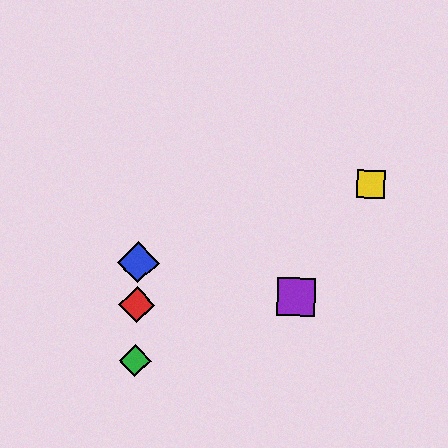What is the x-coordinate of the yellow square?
The yellow square is at x≈371.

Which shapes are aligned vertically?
The red diamond, the blue diamond, the green diamond are aligned vertically.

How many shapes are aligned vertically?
3 shapes (the red diamond, the blue diamond, the green diamond) are aligned vertically.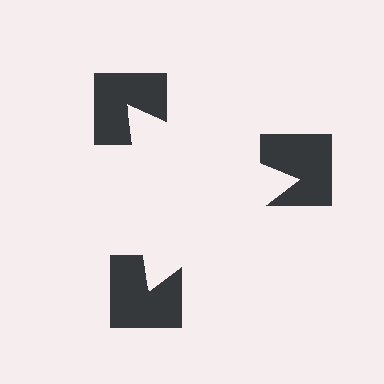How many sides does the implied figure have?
3 sides.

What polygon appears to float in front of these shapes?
An illusory triangle — its edges are inferred from the aligned wedge cuts in the notched squares, not physically drawn.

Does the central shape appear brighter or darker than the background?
It typically appears slightly brighter than the background, even though no actual brightness change is drawn.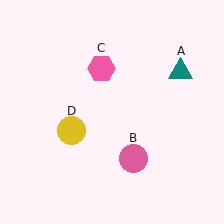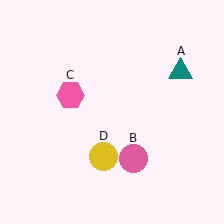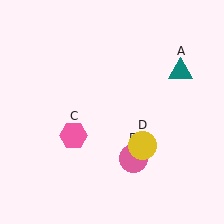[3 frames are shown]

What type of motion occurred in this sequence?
The pink hexagon (object C), yellow circle (object D) rotated counterclockwise around the center of the scene.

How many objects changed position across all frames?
2 objects changed position: pink hexagon (object C), yellow circle (object D).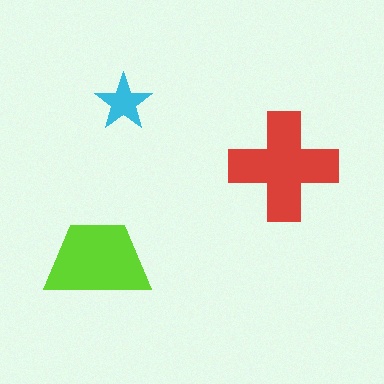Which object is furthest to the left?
The lime trapezoid is leftmost.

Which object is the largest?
The red cross.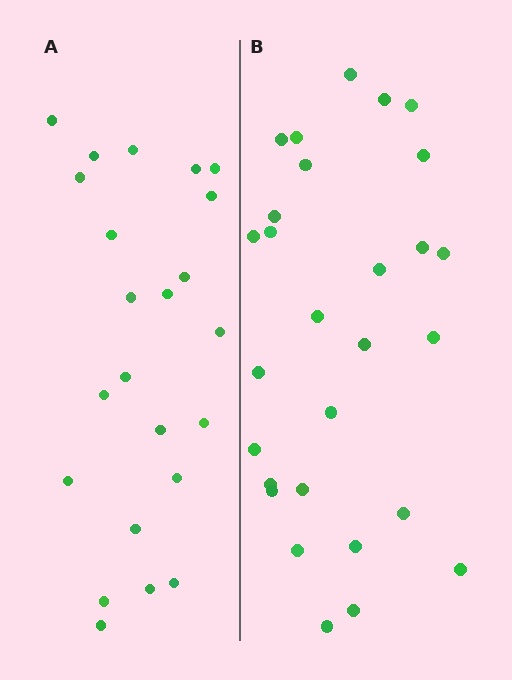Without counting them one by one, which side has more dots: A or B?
Region B (the right region) has more dots.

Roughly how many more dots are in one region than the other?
Region B has about 5 more dots than region A.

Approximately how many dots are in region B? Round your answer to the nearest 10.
About 30 dots. (The exact count is 28, which rounds to 30.)